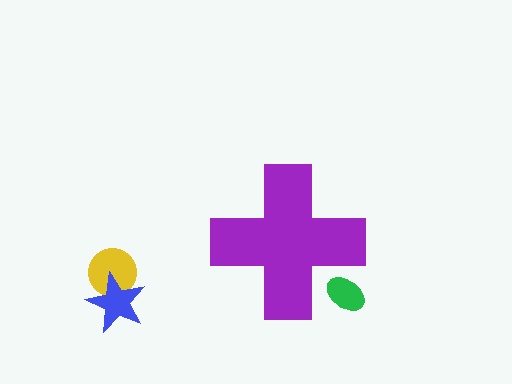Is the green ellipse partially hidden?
Yes, the green ellipse is partially hidden behind the purple cross.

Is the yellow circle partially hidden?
No, the yellow circle is fully visible.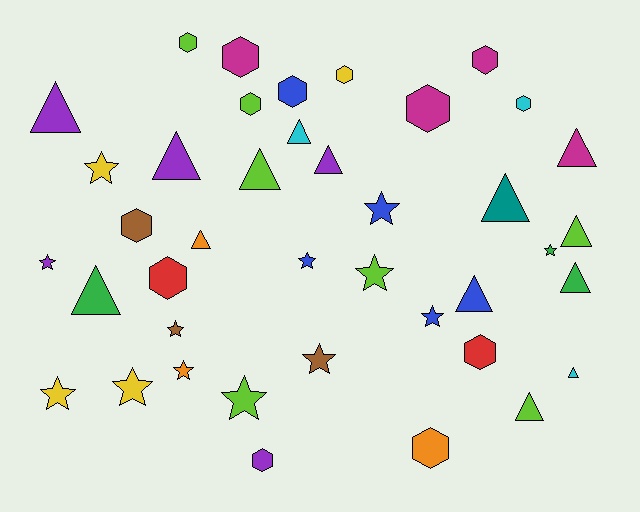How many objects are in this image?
There are 40 objects.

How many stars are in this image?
There are 13 stars.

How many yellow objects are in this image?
There are 4 yellow objects.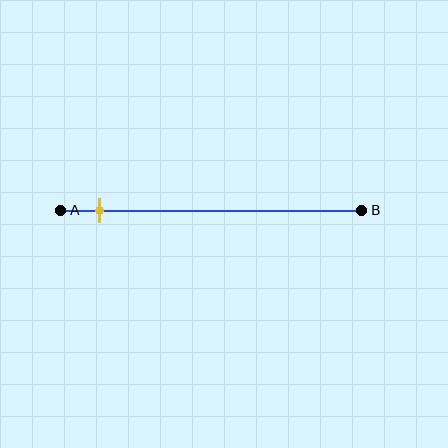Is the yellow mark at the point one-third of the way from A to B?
No, the mark is at about 15% from A, not at the 33% one-third point.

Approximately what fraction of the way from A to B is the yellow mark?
The yellow mark is approximately 15% of the way from A to B.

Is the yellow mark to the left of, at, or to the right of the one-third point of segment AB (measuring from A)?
The yellow mark is to the left of the one-third point of segment AB.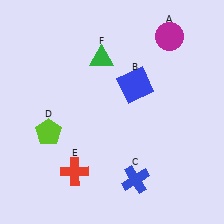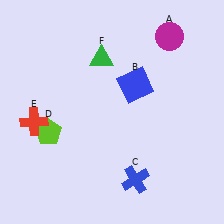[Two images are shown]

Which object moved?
The red cross (E) moved up.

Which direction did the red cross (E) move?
The red cross (E) moved up.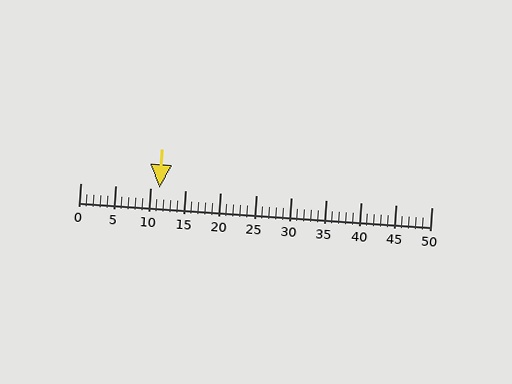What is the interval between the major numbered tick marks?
The major tick marks are spaced 5 units apart.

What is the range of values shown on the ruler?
The ruler shows values from 0 to 50.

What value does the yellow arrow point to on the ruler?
The yellow arrow points to approximately 11.